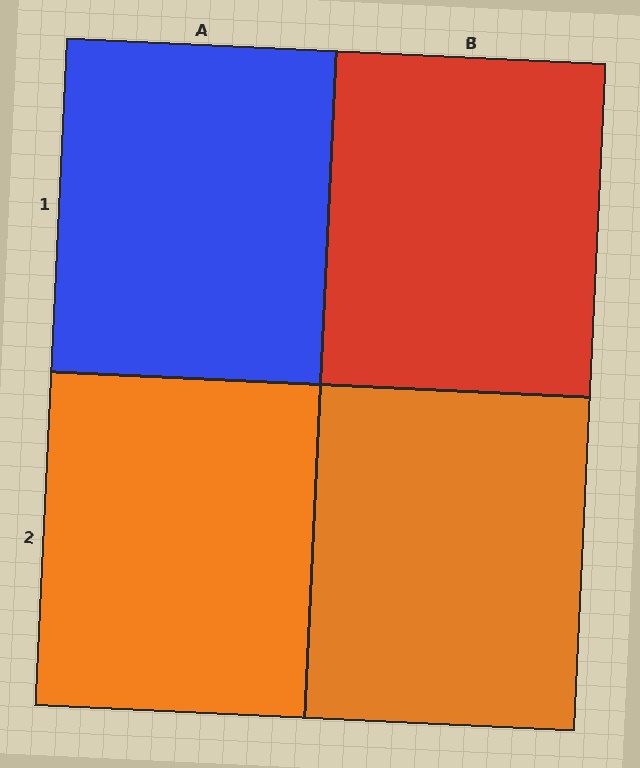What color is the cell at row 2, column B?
Orange.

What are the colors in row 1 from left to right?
Blue, red.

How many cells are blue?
1 cell is blue.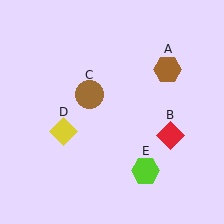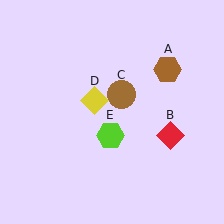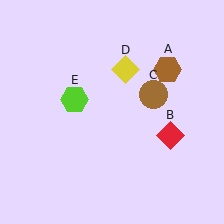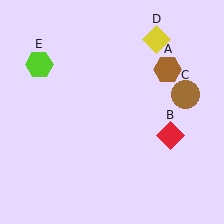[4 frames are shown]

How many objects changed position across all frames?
3 objects changed position: brown circle (object C), yellow diamond (object D), lime hexagon (object E).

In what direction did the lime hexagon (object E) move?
The lime hexagon (object E) moved up and to the left.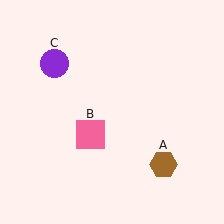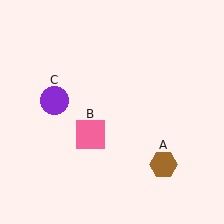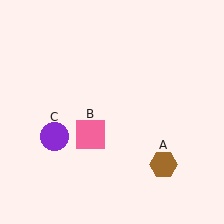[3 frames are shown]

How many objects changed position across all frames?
1 object changed position: purple circle (object C).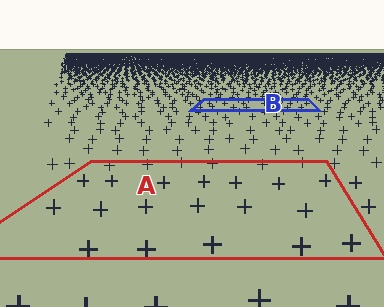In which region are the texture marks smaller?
The texture marks are smaller in region B, because it is farther away.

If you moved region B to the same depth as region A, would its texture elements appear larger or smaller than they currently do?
They would appear larger. At a closer depth, the same texture elements are projected at a bigger on-screen size.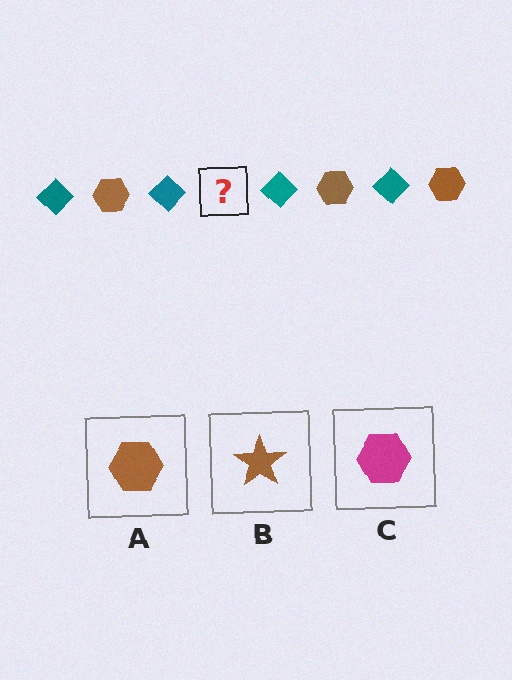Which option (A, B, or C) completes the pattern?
A.